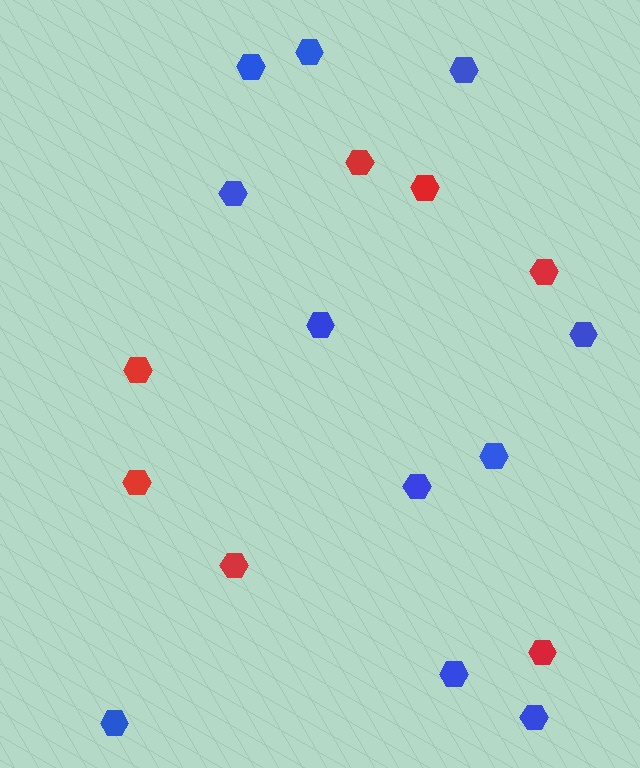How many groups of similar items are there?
There are 2 groups: one group of blue hexagons (11) and one group of red hexagons (7).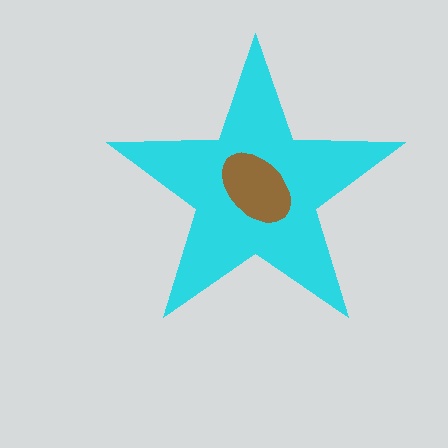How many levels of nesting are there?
2.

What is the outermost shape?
The cyan star.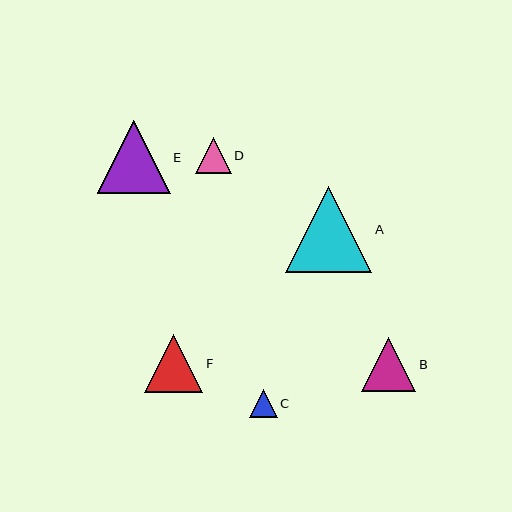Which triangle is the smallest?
Triangle C is the smallest with a size of approximately 28 pixels.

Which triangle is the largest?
Triangle A is the largest with a size of approximately 86 pixels.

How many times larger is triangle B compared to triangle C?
Triangle B is approximately 1.9 times the size of triangle C.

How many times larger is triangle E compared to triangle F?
Triangle E is approximately 1.3 times the size of triangle F.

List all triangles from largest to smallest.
From largest to smallest: A, E, F, B, D, C.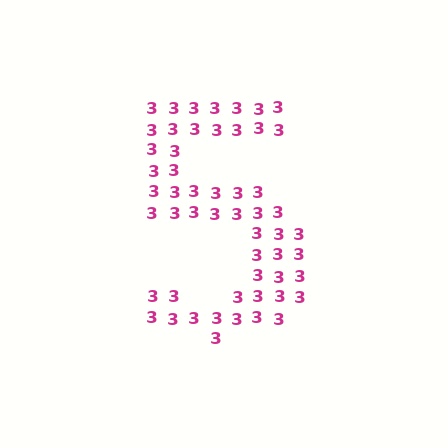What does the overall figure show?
The overall figure shows the digit 5.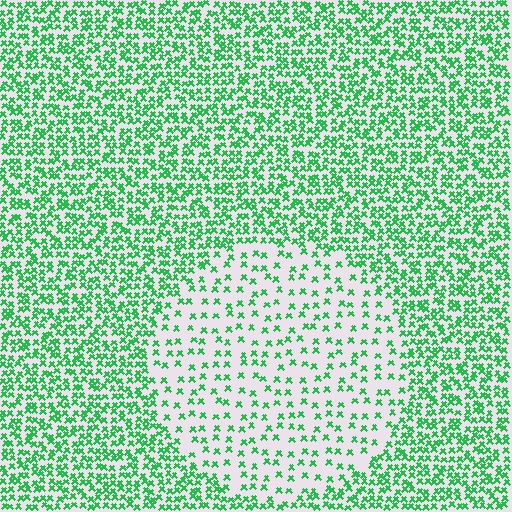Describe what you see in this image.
The image contains small green elements arranged at two different densities. A circle-shaped region is visible where the elements are less densely packed than the surrounding area.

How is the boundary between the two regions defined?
The boundary is defined by a change in element density (approximately 2.5x ratio). All elements are the same color, size, and shape.